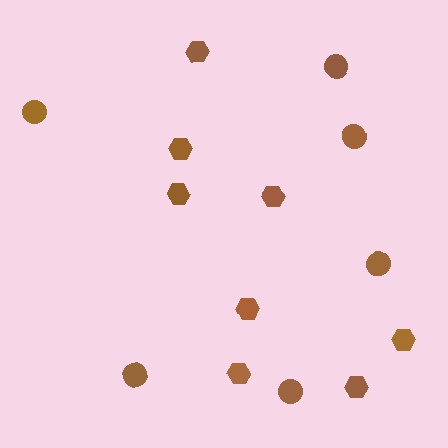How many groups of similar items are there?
There are 2 groups: one group of hexagons (8) and one group of circles (6).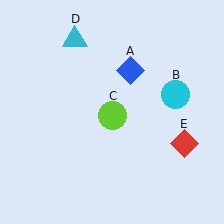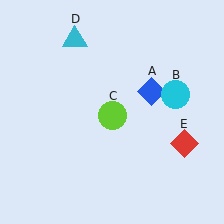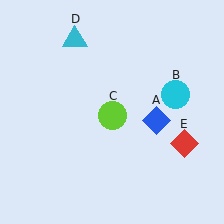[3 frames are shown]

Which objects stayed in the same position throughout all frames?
Cyan circle (object B) and lime circle (object C) and cyan triangle (object D) and red diamond (object E) remained stationary.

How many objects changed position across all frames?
1 object changed position: blue diamond (object A).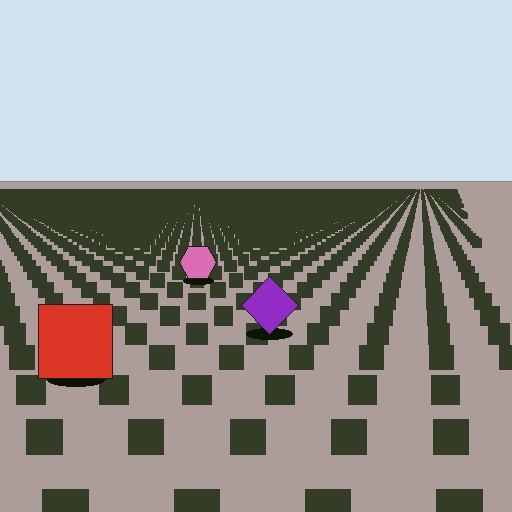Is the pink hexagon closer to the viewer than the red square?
No. The red square is closer — you can tell from the texture gradient: the ground texture is coarser near it.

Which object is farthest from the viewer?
The pink hexagon is farthest from the viewer. It appears smaller and the ground texture around it is denser.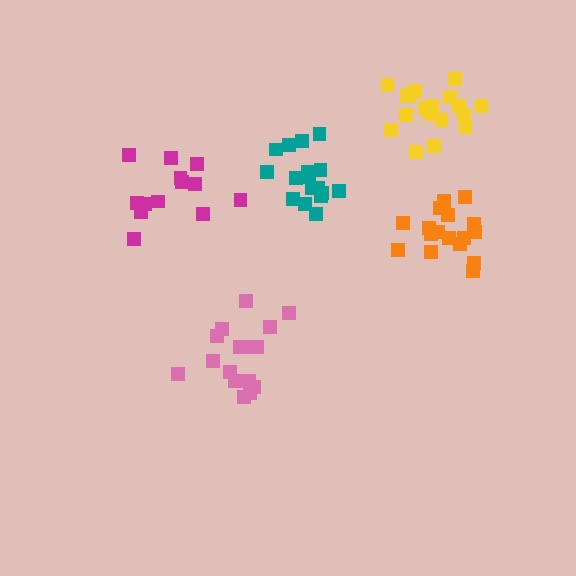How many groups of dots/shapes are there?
There are 5 groups.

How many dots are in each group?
Group 1: 16 dots, Group 2: 17 dots, Group 3: 17 dots, Group 4: 13 dots, Group 5: 18 dots (81 total).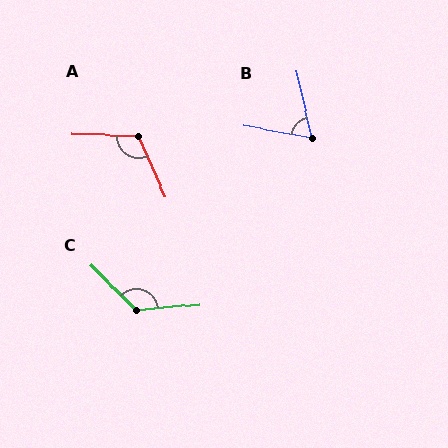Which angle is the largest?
C, at approximately 130 degrees.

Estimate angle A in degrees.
Approximately 116 degrees.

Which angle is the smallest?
B, at approximately 66 degrees.